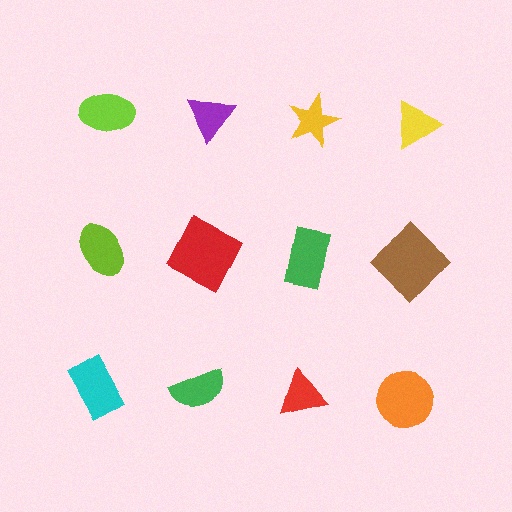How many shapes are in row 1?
4 shapes.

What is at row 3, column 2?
A green semicircle.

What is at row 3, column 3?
A red triangle.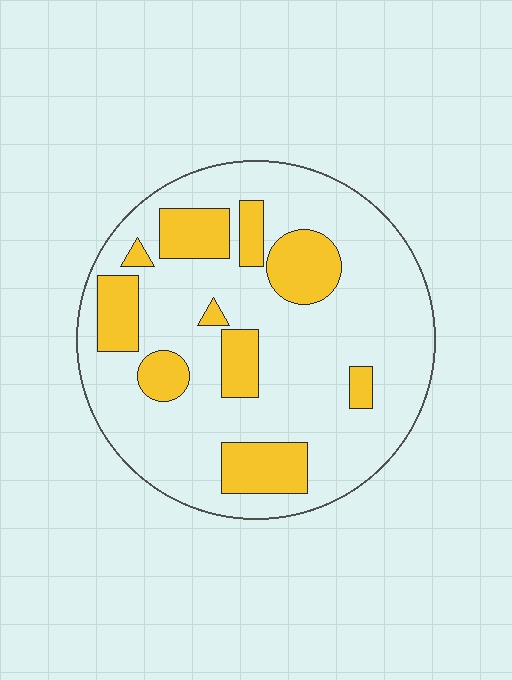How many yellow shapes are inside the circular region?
10.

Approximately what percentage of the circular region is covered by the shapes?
Approximately 25%.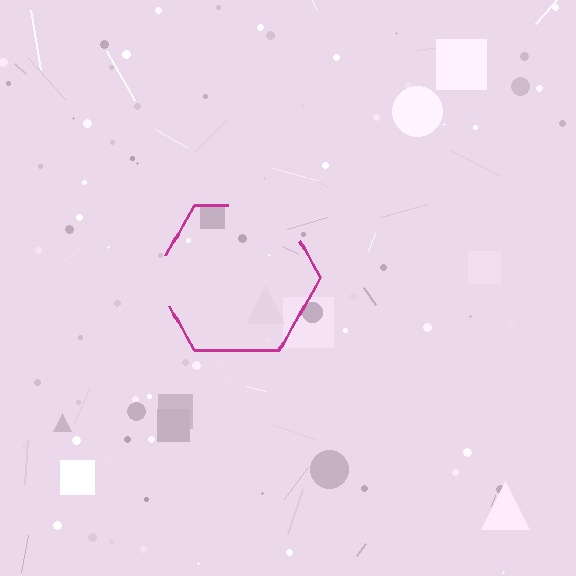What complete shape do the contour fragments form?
The contour fragments form a hexagon.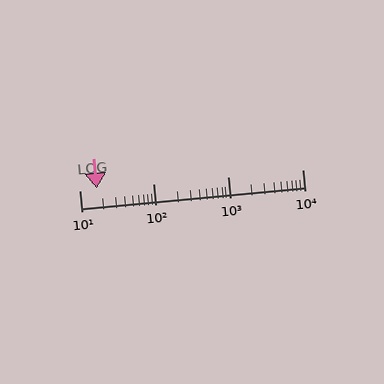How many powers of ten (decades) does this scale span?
The scale spans 3 decades, from 10 to 10000.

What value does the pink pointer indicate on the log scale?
The pointer indicates approximately 17.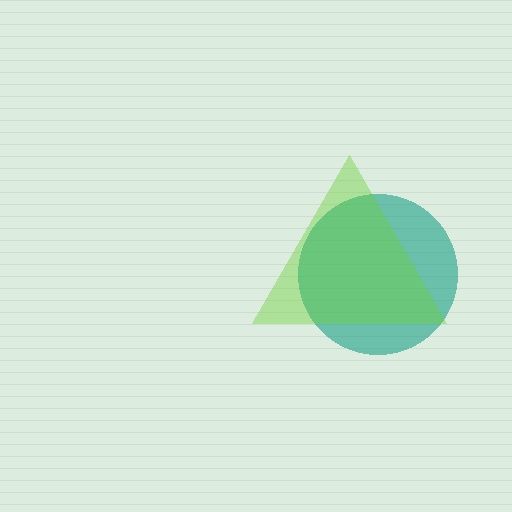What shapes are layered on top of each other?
The layered shapes are: a teal circle, a lime triangle.